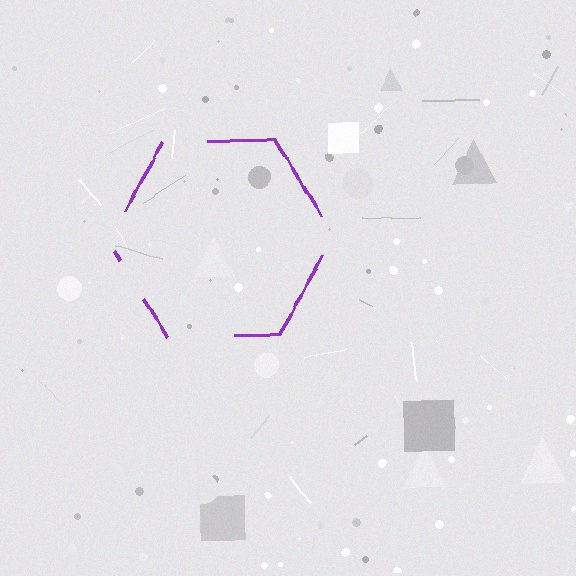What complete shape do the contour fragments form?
The contour fragments form a hexagon.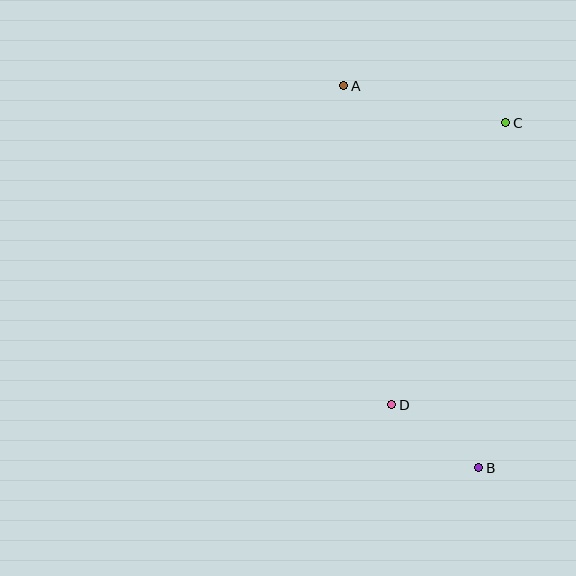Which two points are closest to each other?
Points B and D are closest to each other.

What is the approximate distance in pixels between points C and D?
The distance between C and D is approximately 304 pixels.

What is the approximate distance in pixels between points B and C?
The distance between B and C is approximately 346 pixels.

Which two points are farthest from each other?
Points A and B are farthest from each other.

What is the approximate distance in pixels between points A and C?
The distance between A and C is approximately 166 pixels.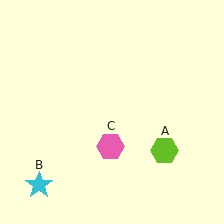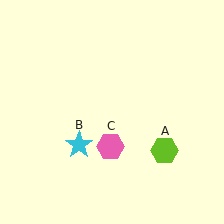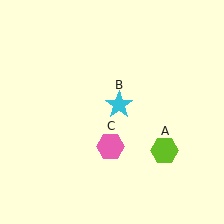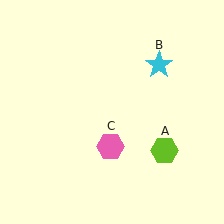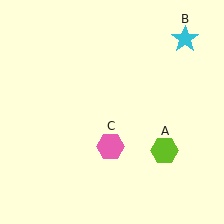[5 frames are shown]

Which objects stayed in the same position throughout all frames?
Lime hexagon (object A) and pink hexagon (object C) remained stationary.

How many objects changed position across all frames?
1 object changed position: cyan star (object B).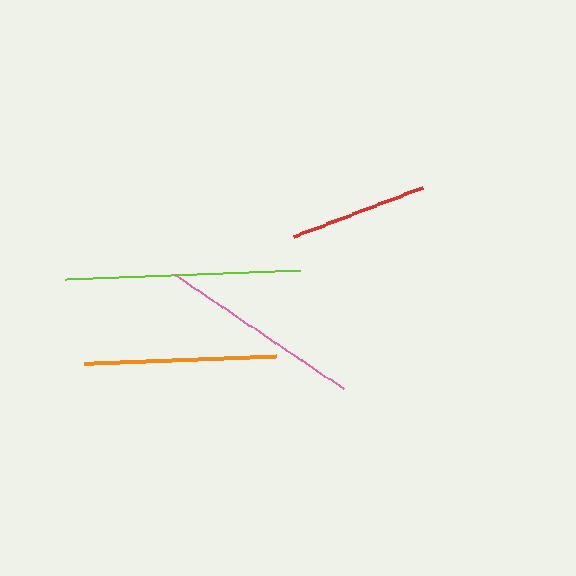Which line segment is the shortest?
The red line is the shortest at approximately 137 pixels.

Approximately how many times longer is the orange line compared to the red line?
The orange line is approximately 1.4 times the length of the red line.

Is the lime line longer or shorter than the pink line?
The lime line is longer than the pink line.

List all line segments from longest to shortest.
From longest to shortest: lime, pink, orange, red.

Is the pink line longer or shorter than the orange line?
The pink line is longer than the orange line.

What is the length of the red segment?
The red segment is approximately 137 pixels long.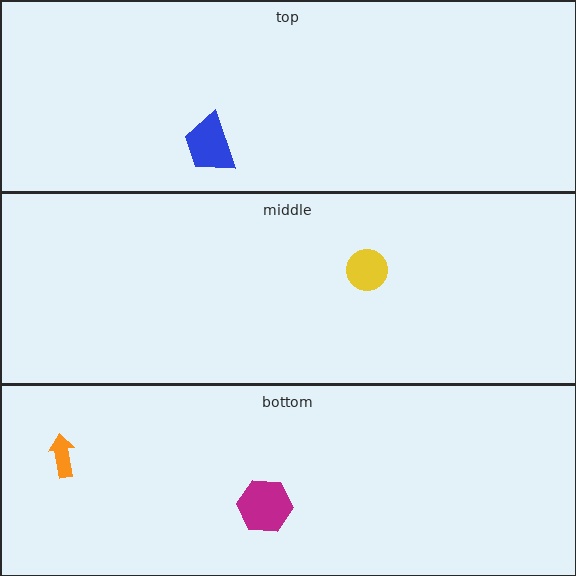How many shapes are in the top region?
1.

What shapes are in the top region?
The blue trapezoid.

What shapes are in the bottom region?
The magenta hexagon, the orange arrow.